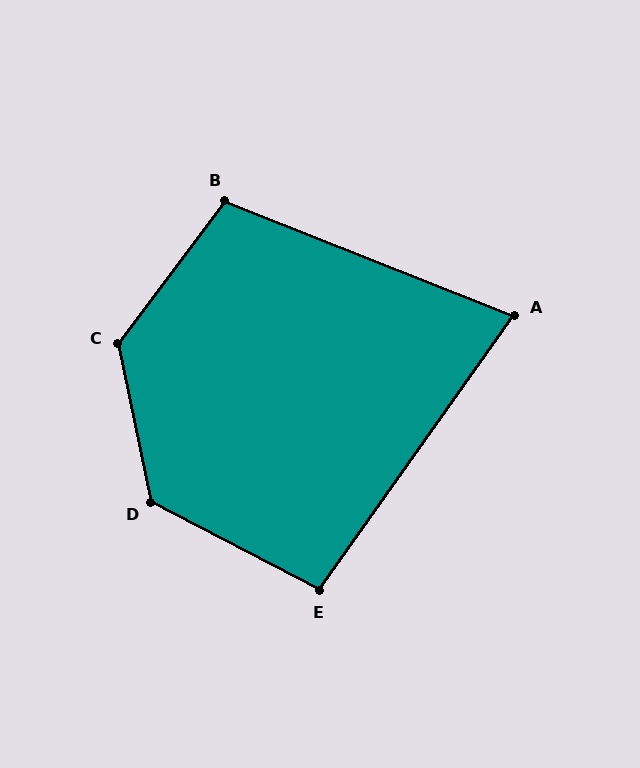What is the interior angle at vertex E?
Approximately 98 degrees (obtuse).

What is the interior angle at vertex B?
Approximately 105 degrees (obtuse).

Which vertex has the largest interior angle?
C, at approximately 131 degrees.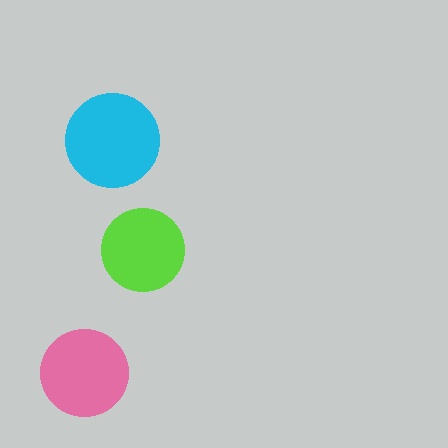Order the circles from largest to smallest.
the cyan one, the pink one, the lime one.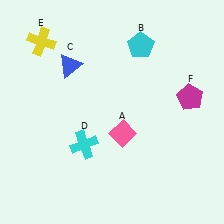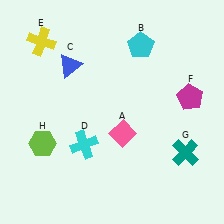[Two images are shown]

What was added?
A teal cross (G), a lime hexagon (H) were added in Image 2.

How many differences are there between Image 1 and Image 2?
There are 2 differences between the two images.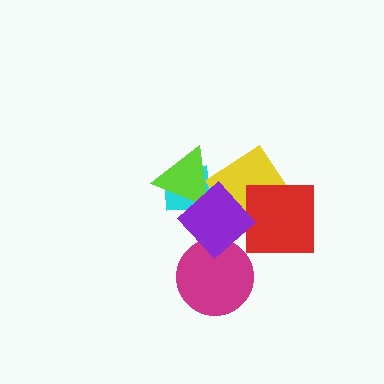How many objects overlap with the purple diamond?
4 objects overlap with the purple diamond.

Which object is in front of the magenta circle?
The purple diamond is in front of the magenta circle.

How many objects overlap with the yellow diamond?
4 objects overlap with the yellow diamond.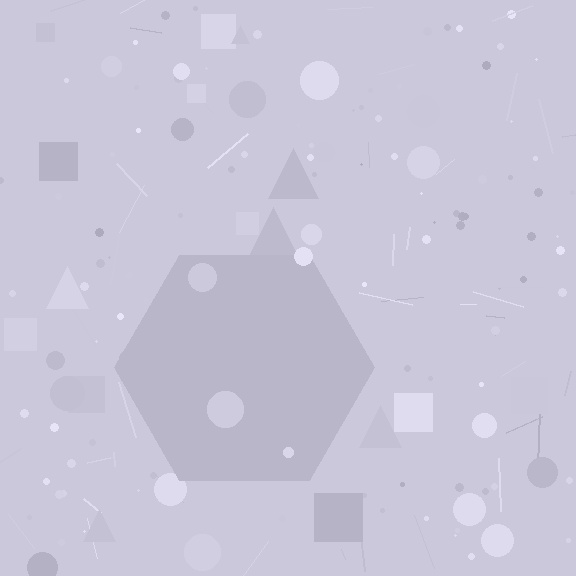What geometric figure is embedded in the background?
A hexagon is embedded in the background.